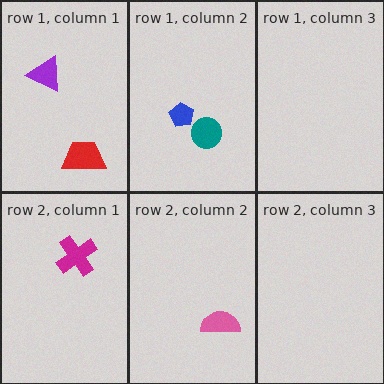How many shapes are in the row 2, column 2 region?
1.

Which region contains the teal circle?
The row 1, column 2 region.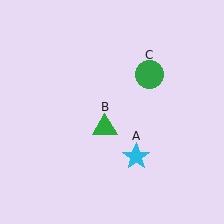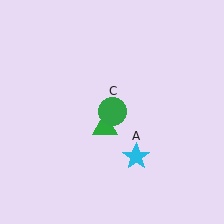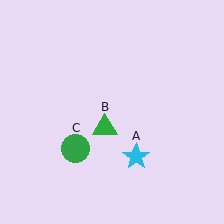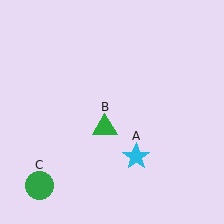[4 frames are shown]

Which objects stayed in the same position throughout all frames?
Cyan star (object A) and green triangle (object B) remained stationary.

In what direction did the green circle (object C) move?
The green circle (object C) moved down and to the left.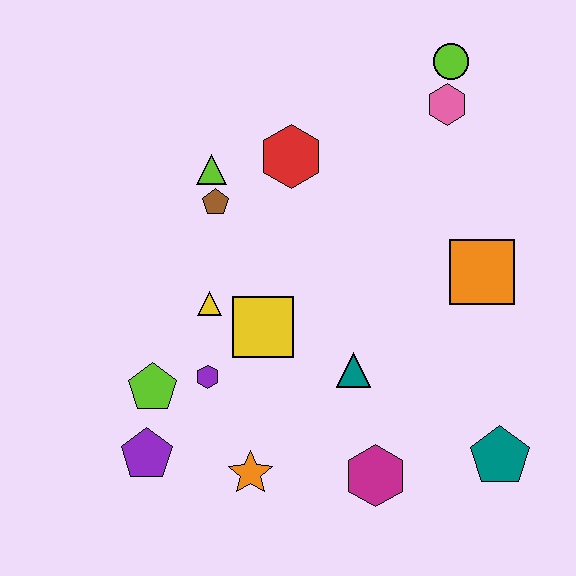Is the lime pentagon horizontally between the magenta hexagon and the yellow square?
No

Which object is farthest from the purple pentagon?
The lime circle is farthest from the purple pentagon.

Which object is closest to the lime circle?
The pink hexagon is closest to the lime circle.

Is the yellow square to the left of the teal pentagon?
Yes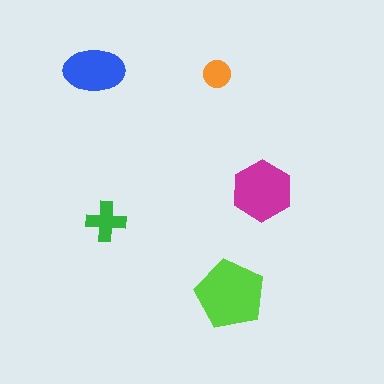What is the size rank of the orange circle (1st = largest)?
5th.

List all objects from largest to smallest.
The lime pentagon, the magenta hexagon, the blue ellipse, the green cross, the orange circle.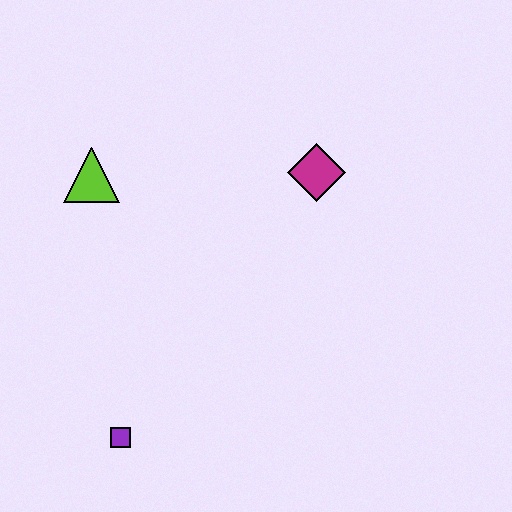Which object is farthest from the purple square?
The magenta diamond is farthest from the purple square.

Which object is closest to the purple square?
The lime triangle is closest to the purple square.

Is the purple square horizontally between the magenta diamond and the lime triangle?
Yes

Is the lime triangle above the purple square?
Yes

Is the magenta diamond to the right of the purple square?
Yes